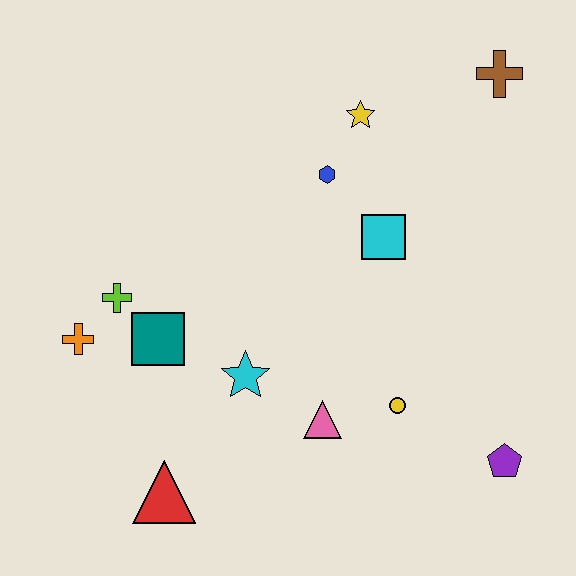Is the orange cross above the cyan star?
Yes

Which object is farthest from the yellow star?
The red triangle is farthest from the yellow star.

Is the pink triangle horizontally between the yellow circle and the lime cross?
Yes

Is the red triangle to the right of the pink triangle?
No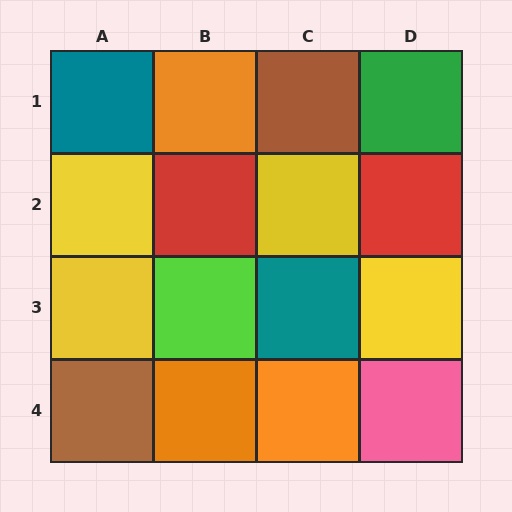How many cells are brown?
2 cells are brown.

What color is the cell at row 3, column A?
Yellow.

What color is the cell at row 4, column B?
Orange.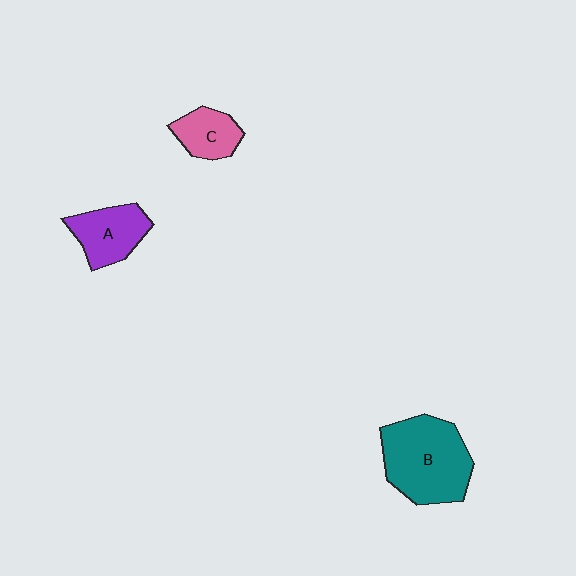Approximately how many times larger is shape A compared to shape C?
Approximately 1.3 times.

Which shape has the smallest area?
Shape C (pink).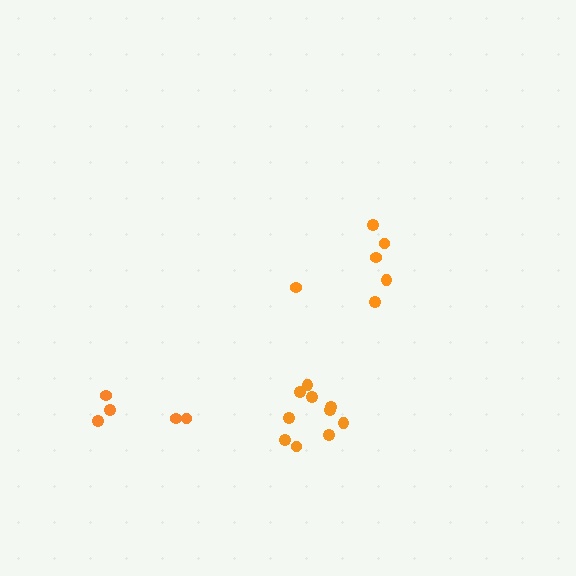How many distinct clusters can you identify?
There are 3 distinct clusters.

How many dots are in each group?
Group 1: 5 dots, Group 2: 6 dots, Group 3: 10 dots (21 total).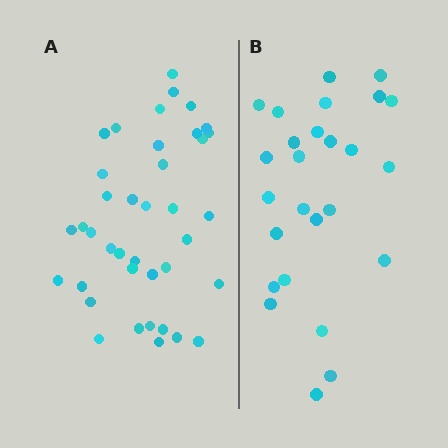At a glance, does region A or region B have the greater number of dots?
Region A (the left region) has more dots.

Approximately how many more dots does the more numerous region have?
Region A has approximately 15 more dots than region B.